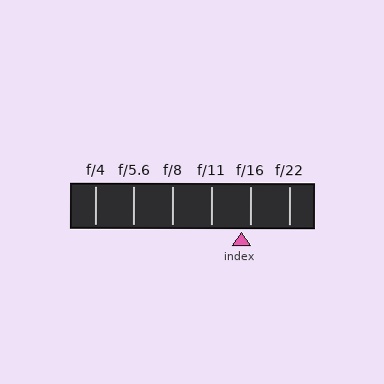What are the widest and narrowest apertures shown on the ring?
The widest aperture shown is f/4 and the narrowest is f/22.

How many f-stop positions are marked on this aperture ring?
There are 6 f-stop positions marked.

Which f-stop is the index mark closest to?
The index mark is closest to f/16.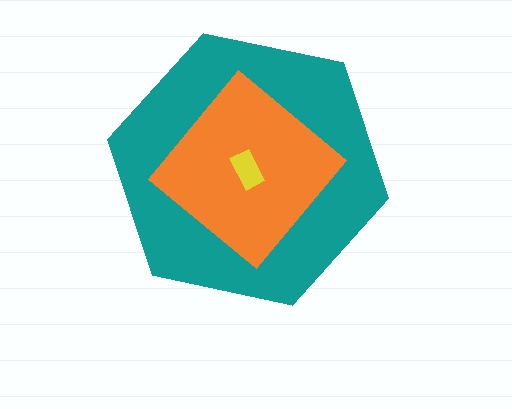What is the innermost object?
The yellow rectangle.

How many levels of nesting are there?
3.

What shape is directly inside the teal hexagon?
The orange diamond.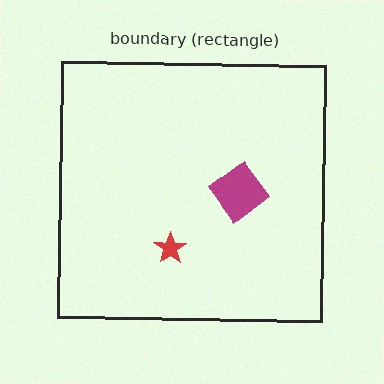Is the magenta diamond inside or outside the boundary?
Inside.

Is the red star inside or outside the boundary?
Inside.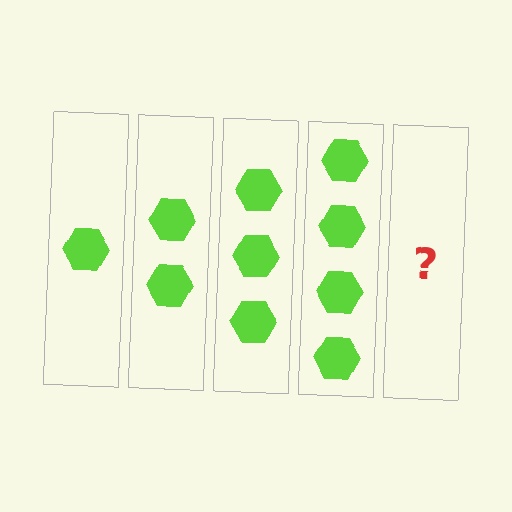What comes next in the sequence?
The next element should be 5 hexagons.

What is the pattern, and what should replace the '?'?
The pattern is that each step adds one more hexagon. The '?' should be 5 hexagons.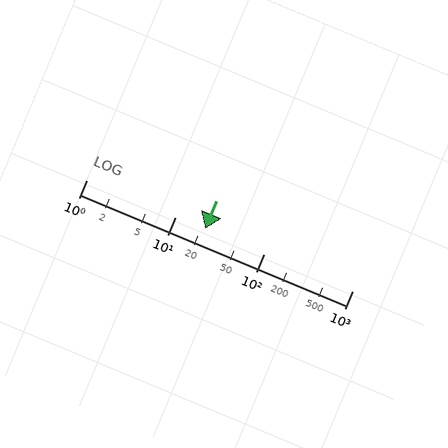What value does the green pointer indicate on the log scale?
The pointer indicates approximately 22.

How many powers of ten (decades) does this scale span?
The scale spans 3 decades, from 1 to 1000.